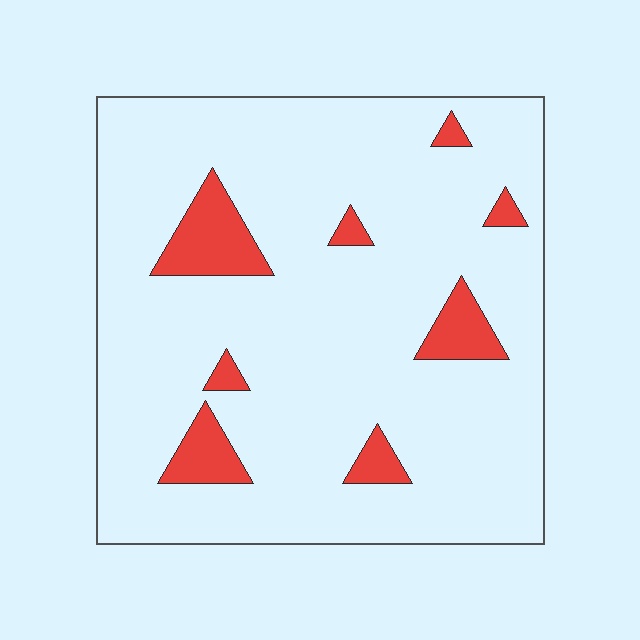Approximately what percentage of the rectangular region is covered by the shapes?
Approximately 10%.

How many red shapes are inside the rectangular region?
8.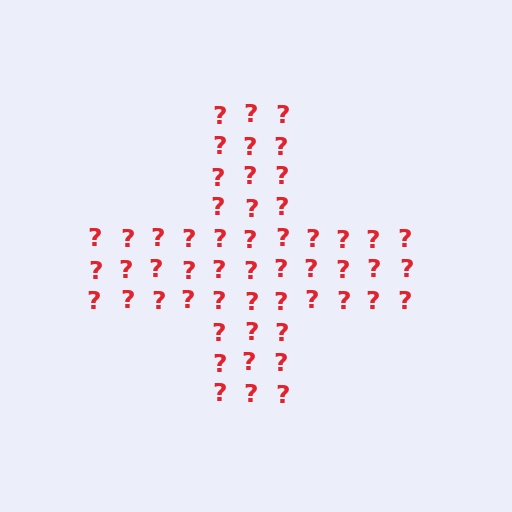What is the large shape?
The large shape is a cross.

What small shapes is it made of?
It is made of small question marks.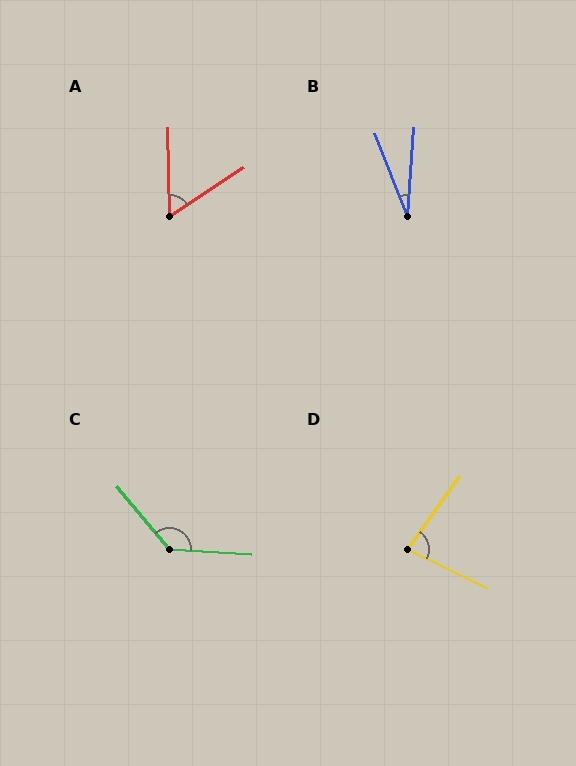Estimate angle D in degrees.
Approximately 81 degrees.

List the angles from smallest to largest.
B (25°), A (58°), D (81°), C (133°).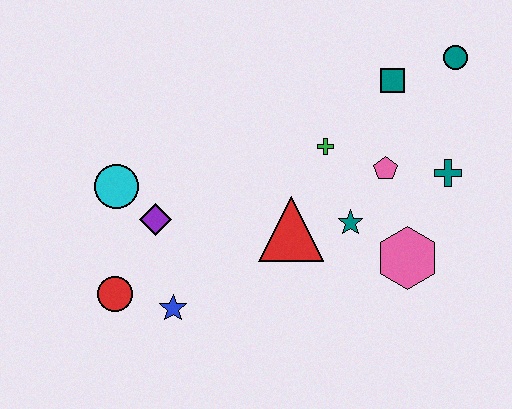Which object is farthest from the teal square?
The red circle is farthest from the teal square.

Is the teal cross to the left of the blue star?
No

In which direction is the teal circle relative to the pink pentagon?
The teal circle is above the pink pentagon.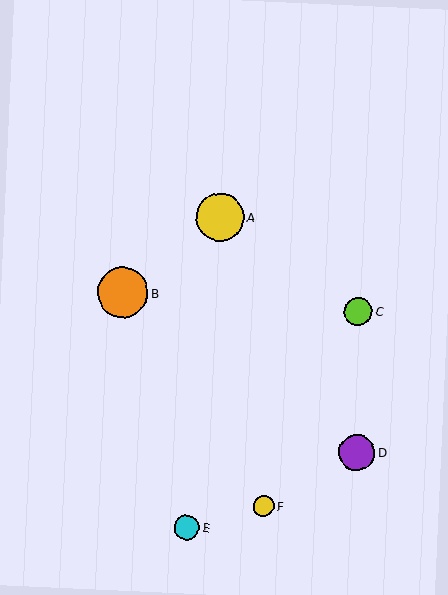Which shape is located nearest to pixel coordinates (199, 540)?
The cyan circle (labeled E) at (187, 528) is nearest to that location.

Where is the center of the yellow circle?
The center of the yellow circle is at (263, 506).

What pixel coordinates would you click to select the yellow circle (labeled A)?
Click at (220, 217) to select the yellow circle A.